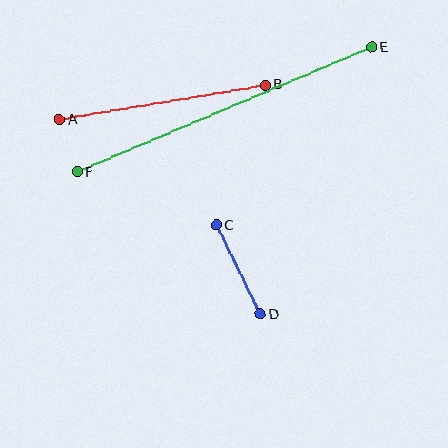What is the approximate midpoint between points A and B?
The midpoint is at approximately (162, 102) pixels.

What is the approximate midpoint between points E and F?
The midpoint is at approximately (225, 109) pixels.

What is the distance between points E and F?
The distance is approximately 319 pixels.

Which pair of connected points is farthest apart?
Points E and F are farthest apart.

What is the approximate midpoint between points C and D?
The midpoint is at approximately (238, 270) pixels.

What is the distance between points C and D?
The distance is approximately 99 pixels.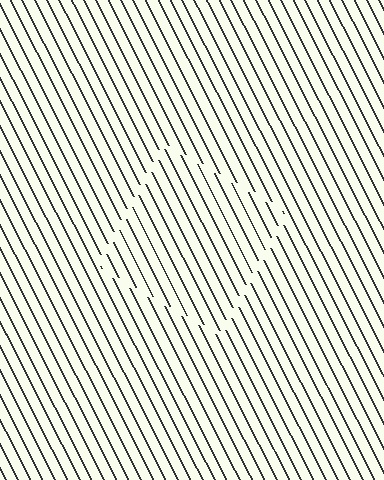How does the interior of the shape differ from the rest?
The interior of the shape contains the same grating, shifted by half a period — the contour is defined by the phase discontinuity where line-ends from the inner and outer gratings abut.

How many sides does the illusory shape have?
4 sides — the line-ends trace a square.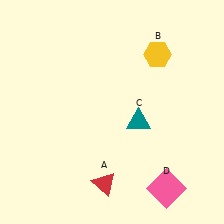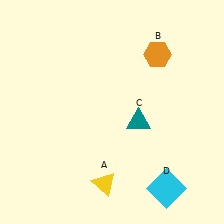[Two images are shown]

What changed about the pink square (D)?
In Image 1, D is pink. In Image 2, it changed to cyan.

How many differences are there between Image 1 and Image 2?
There are 3 differences between the two images.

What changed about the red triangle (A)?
In Image 1, A is red. In Image 2, it changed to yellow.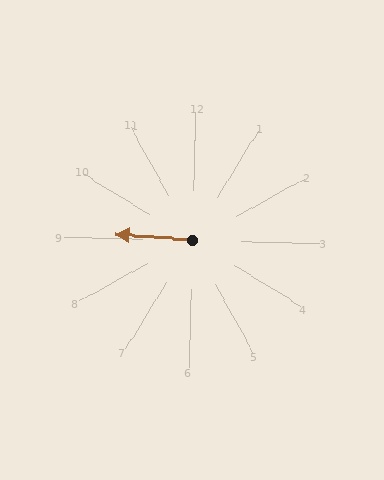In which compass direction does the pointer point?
West.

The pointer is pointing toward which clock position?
Roughly 9 o'clock.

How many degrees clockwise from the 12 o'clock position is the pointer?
Approximately 272 degrees.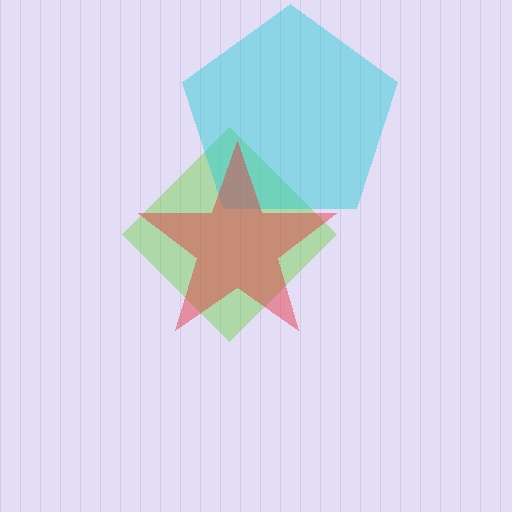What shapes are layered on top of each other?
The layered shapes are: a lime diamond, a cyan pentagon, a red star.